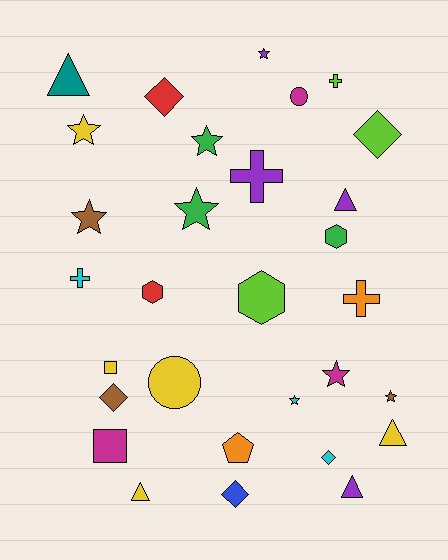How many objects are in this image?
There are 30 objects.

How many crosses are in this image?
There are 4 crosses.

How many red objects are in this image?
There are 2 red objects.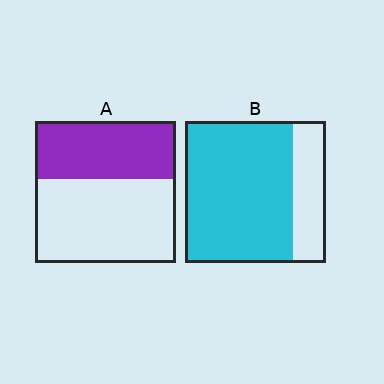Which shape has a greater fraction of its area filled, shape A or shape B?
Shape B.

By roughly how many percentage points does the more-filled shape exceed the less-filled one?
By roughly 35 percentage points (B over A).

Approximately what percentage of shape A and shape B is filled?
A is approximately 40% and B is approximately 75%.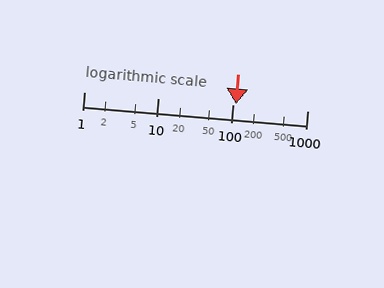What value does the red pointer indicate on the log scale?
The pointer indicates approximately 110.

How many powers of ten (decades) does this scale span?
The scale spans 3 decades, from 1 to 1000.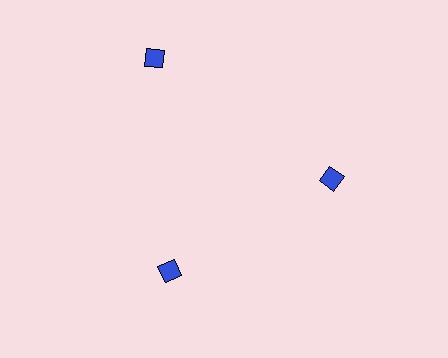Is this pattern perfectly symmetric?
No. The 3 blue diamonds are arranged in a ring, but one element near the 11 o'clock position is pushed outward from the center, breaking the 3-fold rotational symmetry.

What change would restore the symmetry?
The symmetry would be restored by moving it inward, back onto the ring so that all 3 diamonds sit at equal angles and equal distance from the center.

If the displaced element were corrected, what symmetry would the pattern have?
It would have 3-fold rotational symmetry — the pattern would map onto itself every 120 degrees.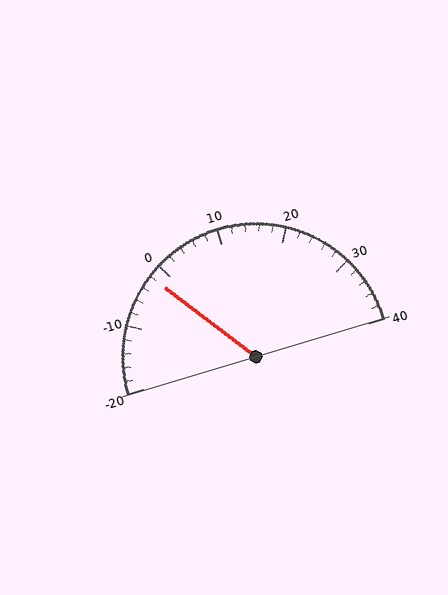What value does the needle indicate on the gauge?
The needle indicates approximately -2.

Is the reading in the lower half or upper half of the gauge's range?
The reading is in the lower half of the range (-20 to 40).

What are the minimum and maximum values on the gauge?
The gauge ranges from -20 to 40.